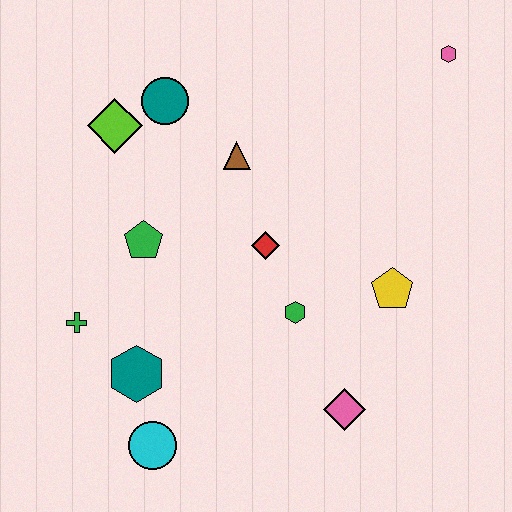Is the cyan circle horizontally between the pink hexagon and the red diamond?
No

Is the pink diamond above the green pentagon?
No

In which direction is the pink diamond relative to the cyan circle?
The pink diamond is to the right of the cyan circle.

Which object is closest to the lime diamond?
The teal circle is closest to the lime diamond.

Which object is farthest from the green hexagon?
The pink hexagon is farthest from the green hexagon.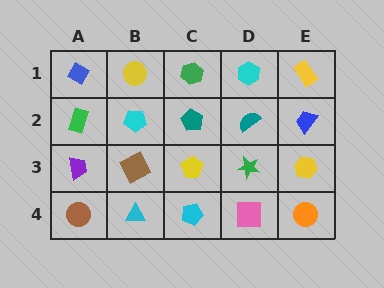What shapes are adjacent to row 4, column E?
A yellow hexagon (row 3, column E), a pink square (row 4, column D).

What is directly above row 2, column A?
A blue diamond.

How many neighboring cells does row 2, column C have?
4.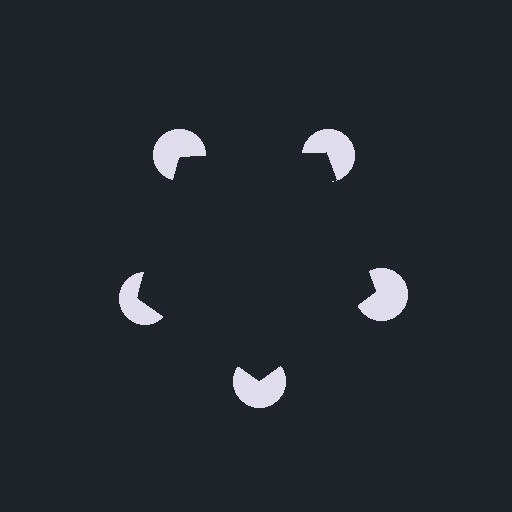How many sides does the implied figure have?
5 sides.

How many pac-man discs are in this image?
There are 5 — one at each vertex of the illusory pentagon.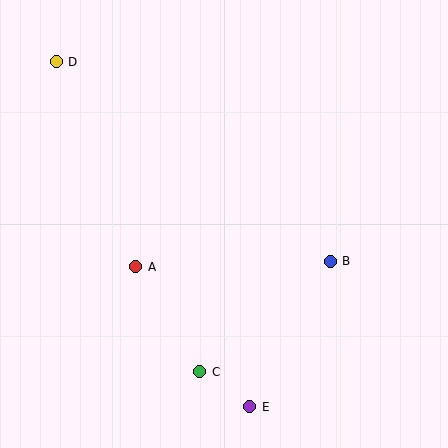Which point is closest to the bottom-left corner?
Point C is closest to the bottom-left corner.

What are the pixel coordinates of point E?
Point E is at (250, 407).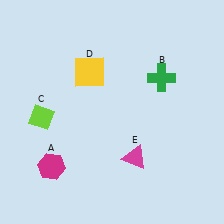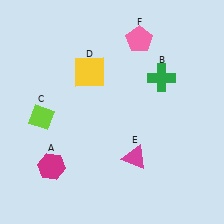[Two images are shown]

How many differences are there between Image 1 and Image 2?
There is 1 difference between the two images.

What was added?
A pink pentagon (F) was added in Image 2.